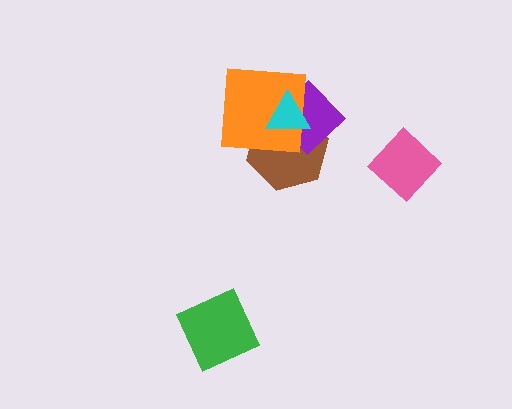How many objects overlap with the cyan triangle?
3 objects overlap with the cyan triangle.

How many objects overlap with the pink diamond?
0 objects overlap with the pink diamond.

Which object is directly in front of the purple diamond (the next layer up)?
The orange square is directly in front of the purple diamond.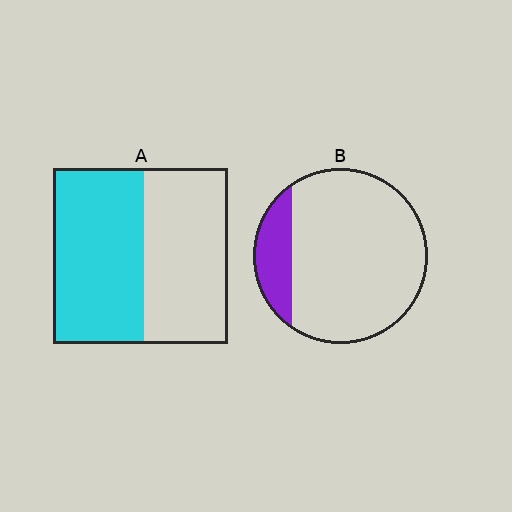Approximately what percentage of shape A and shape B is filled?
A is approximately 50% and B is approximately 15%.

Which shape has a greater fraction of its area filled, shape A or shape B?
Shape A.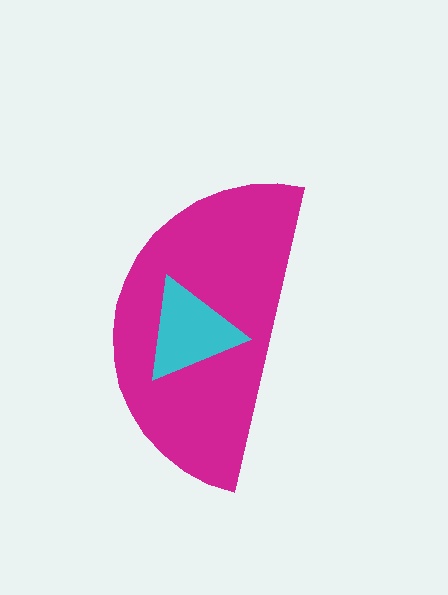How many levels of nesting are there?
2.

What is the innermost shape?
The cyan triangle.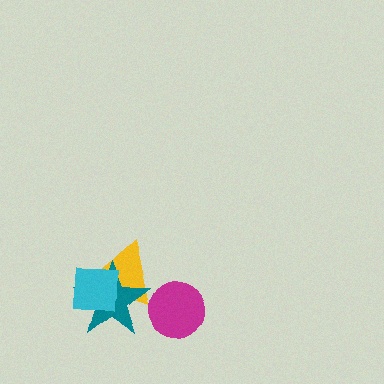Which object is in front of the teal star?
The cyan square is in front of the teal star.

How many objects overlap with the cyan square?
2 objects overlap with the cyan square.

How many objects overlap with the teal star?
2 objects overlap with the teal star.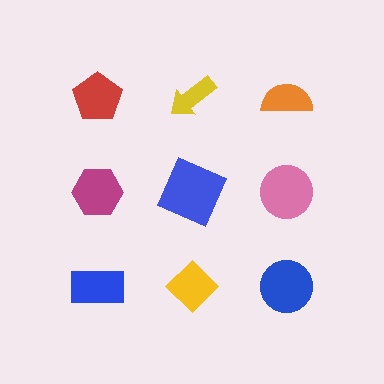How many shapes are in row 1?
3 shapes.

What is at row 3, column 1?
A blue rectangle.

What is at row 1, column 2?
A yellow arrow.